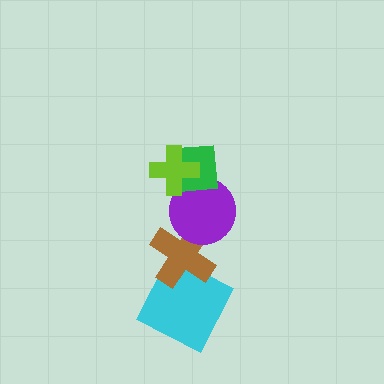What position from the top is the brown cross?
The brown cross is 4th from the top.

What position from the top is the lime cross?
The lime cross is 1st from the top.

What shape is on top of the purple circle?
The green square is on top of the purple circle.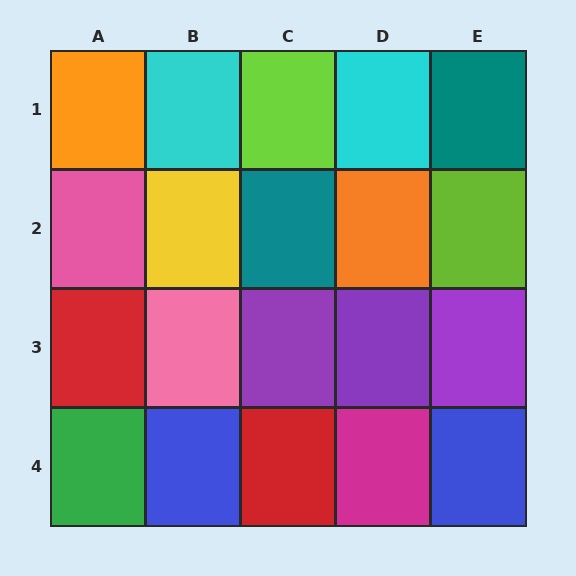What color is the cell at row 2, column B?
Yellow.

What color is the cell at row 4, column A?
Green.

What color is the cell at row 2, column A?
Pink.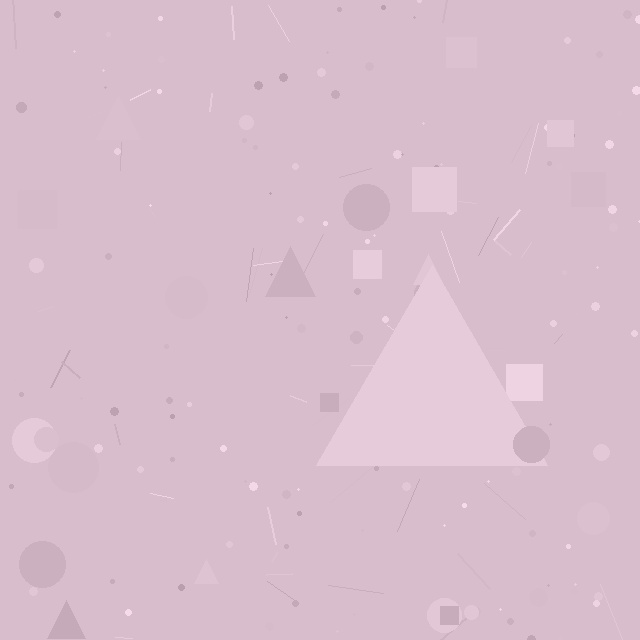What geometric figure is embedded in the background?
A triangle is embedded in the background.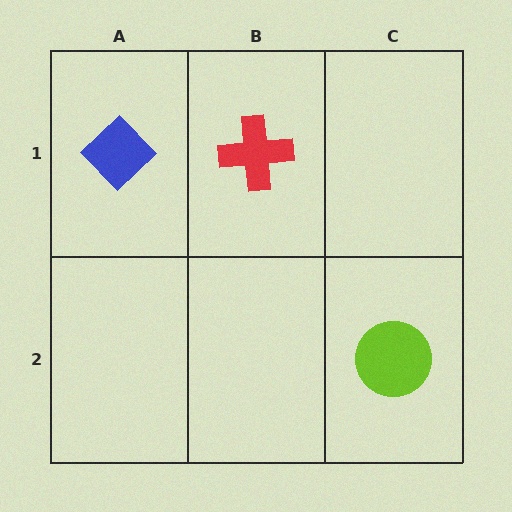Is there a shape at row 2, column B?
No, that cell is empty.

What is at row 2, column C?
A lime circle.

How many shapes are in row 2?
1 shape.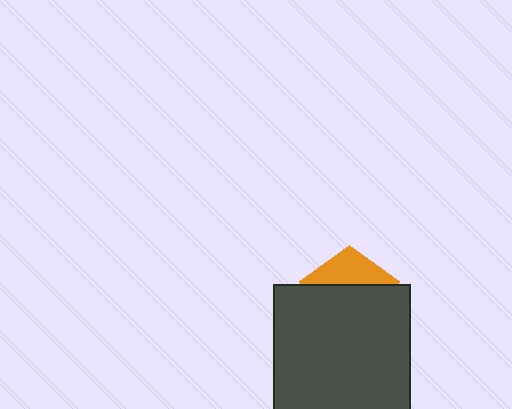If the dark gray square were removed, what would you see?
You would see the complete orange pentagon.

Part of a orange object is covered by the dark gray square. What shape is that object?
It is a pentagon.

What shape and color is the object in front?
The object in front is a dark gray square.